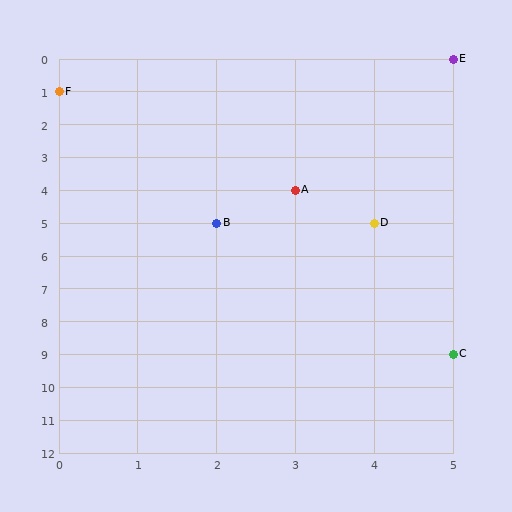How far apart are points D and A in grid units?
Points D and A are 1 column and 1 row apart (about 1.4 grid units diagonally).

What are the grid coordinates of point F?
Point F is at grid coordinates (0, 1).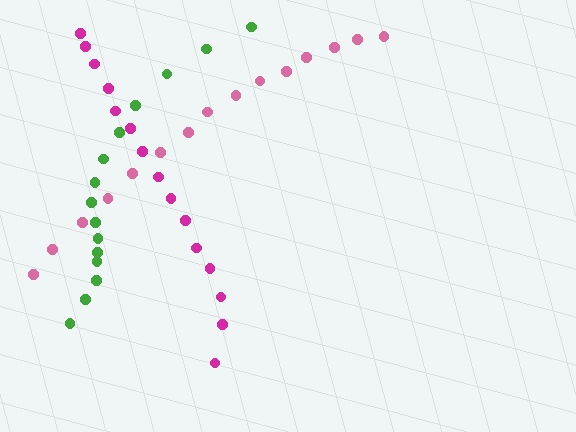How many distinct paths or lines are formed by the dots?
There are 3 distinct paths.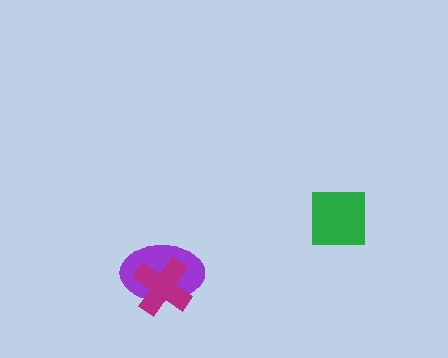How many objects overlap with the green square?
0 objects overlap with the green square.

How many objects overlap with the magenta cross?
1 object overlaps with the magenta cross.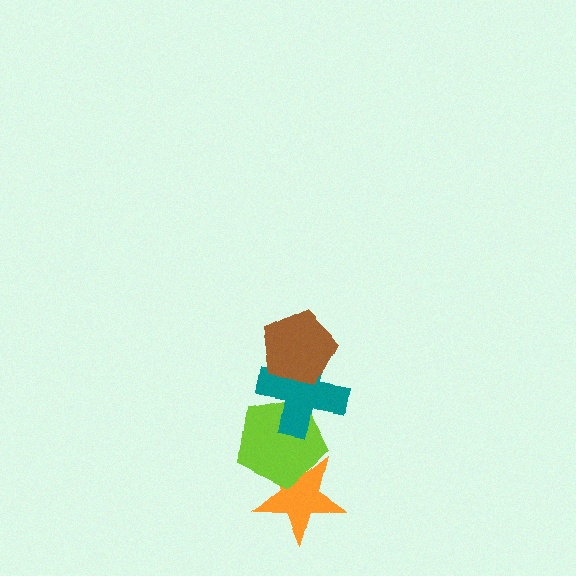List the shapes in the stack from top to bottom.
From top to bottom: the brown pentagon, the teal cross, the lime pentagon, the orange star.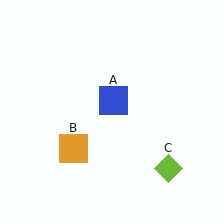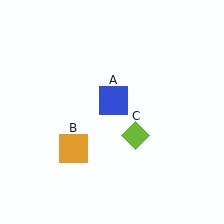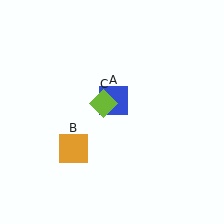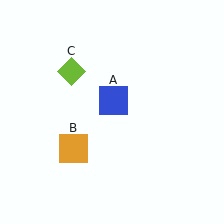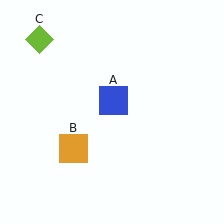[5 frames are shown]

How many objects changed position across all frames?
1 object changed position: lime diamond (object C).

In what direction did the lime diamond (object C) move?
The lime diamond (object C) moved up and to the left.